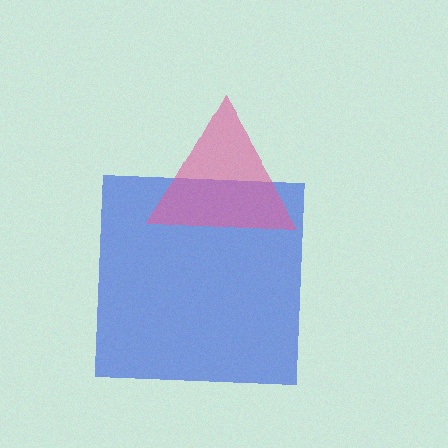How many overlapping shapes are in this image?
There are 2 overlapping shapes in the image.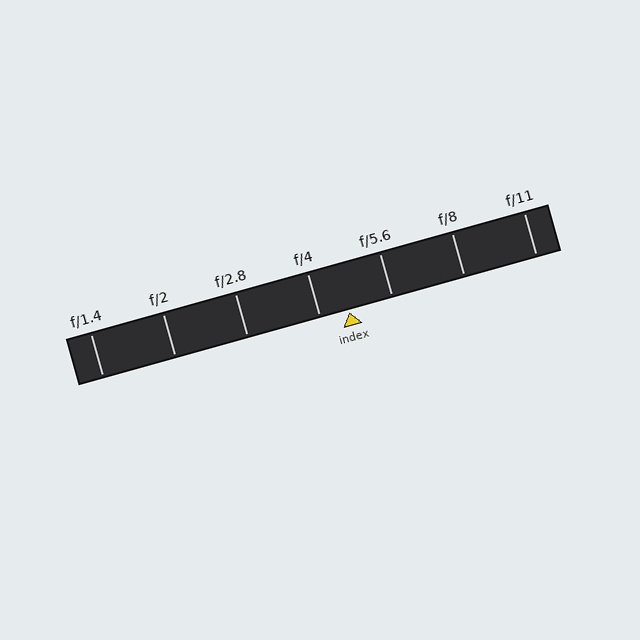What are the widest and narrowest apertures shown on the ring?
The widest aperture shown is f/1.4 and the narrowest is f/11.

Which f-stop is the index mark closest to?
The index mark is closest to f/4.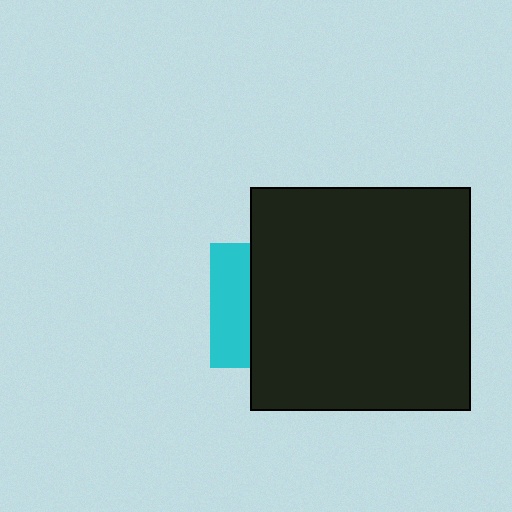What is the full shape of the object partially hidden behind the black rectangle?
The partially hidden object is a cyan square.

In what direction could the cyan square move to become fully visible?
The cyan square could move left. That would shift it out from behind the black rectangle entirely.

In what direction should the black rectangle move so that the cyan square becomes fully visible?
The black rectangle should move right. That is the shortest direction to clear the overlap and leave the cyan square fully visible.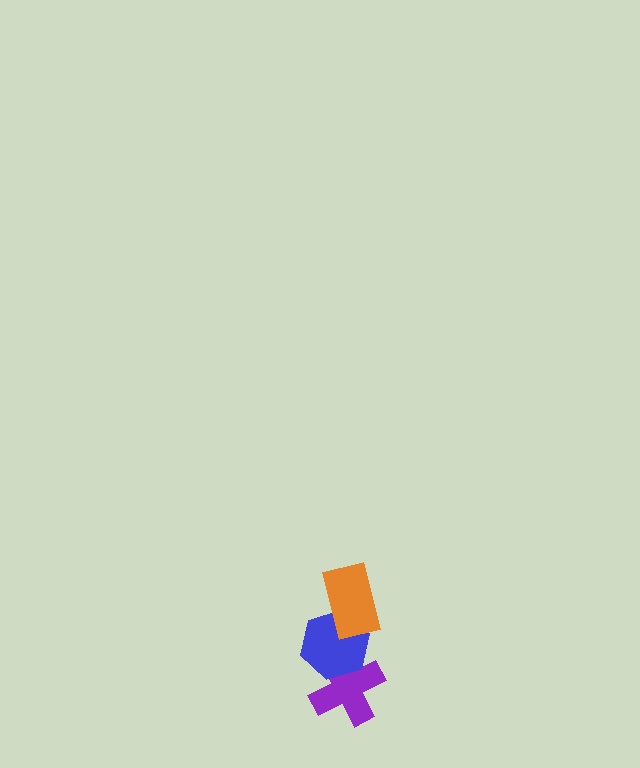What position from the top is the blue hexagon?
The blue hexagon is 2nd from the top.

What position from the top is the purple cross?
The purple cross is 3rd from the top.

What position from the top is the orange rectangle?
The orange rectangle is 1st from the top.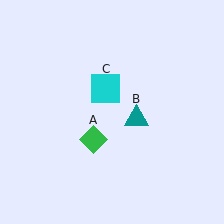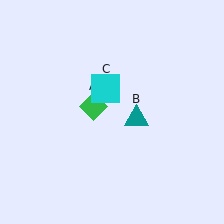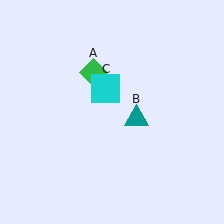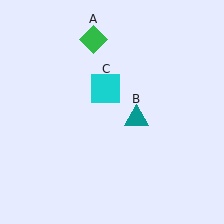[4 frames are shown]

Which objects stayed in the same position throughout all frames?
Teal triangle (object B) and cyan square (object C) remained stationary.